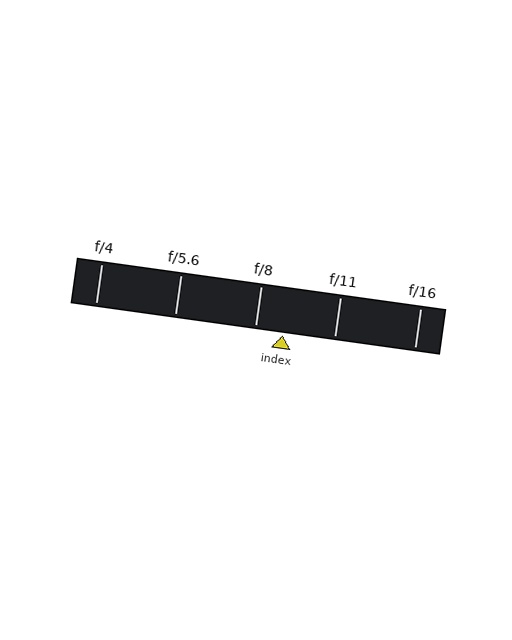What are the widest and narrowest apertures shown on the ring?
The widest aperture shown is f/4 and the narrowest is f/16.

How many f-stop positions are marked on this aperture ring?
There are 5 f-stop positions marked.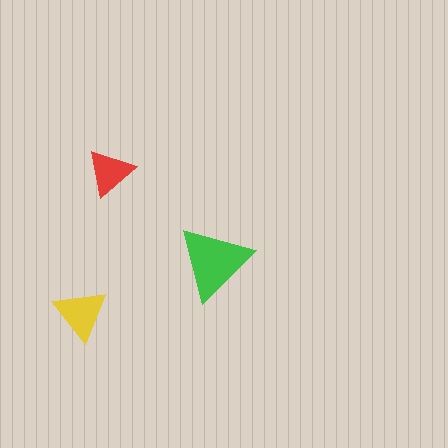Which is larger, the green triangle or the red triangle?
The green one.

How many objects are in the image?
There are 3 objects in the image.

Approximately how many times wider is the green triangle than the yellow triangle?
About 1.5 times wider.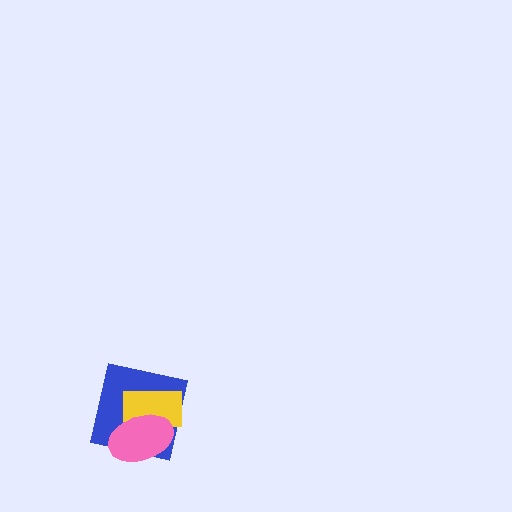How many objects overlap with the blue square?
2 objects overlap with the blue square.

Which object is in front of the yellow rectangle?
The pink ellipse is in front of the yellow rectangle.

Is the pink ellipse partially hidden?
No, no other shape covers it.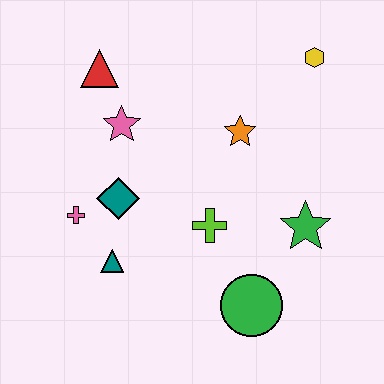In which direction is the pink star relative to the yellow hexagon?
The pink star is to the left of the yellow hexagon.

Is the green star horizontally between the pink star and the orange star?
No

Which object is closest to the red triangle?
The pink star is closest to the red triangle.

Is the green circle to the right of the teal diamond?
Yes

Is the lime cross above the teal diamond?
No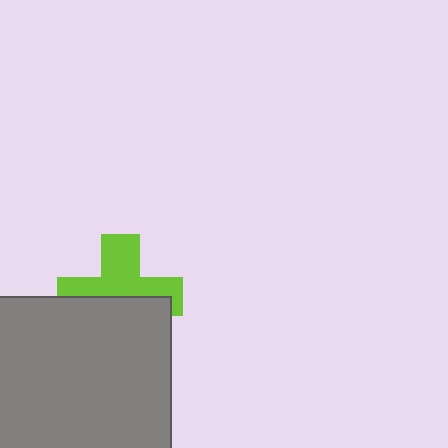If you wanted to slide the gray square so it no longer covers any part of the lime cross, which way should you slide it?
Slide it down — that is the most direct way to separate the two shapes.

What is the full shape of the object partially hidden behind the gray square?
The partially hidden object is a lime cross.